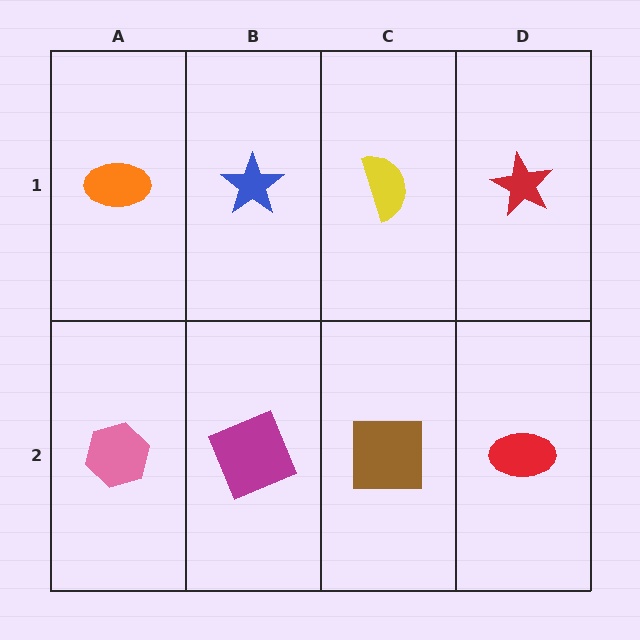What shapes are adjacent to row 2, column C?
A yellow semicircle (row 1, column C), a magenta square (row 2, column B), a red ellipse (row 2, column D).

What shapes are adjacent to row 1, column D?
A red ellipse (row 2, column D), a yellow semicircle (row 1, column C).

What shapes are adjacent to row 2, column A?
An orange ellipse (row 1, column A), a magenta square (row 2, column B).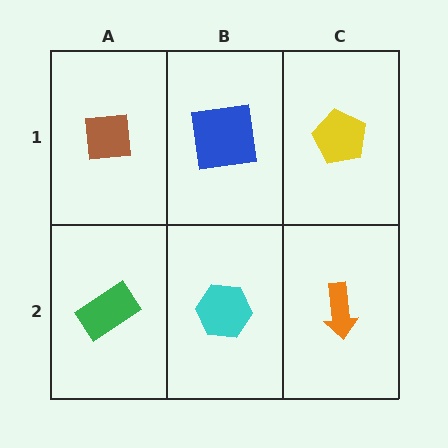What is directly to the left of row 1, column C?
A blue square.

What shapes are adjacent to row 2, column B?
A blue square (row 1, column B), a green rectangle (row 2, column A), an orange arrow (row 2, column C).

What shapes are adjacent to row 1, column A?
A green rectangle (row 2, column A), a blue square (row 1, column B).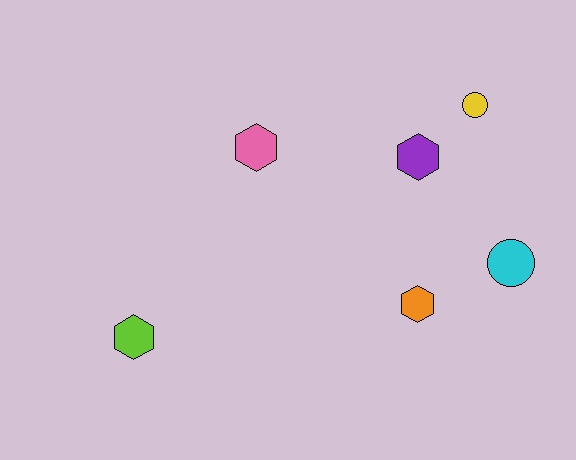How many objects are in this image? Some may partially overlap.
There are 6 objects.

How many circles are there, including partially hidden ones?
There are 2 circles.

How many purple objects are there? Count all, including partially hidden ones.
There is 1 purple object.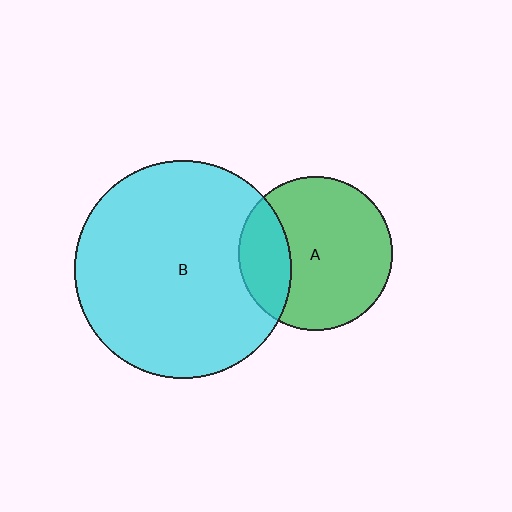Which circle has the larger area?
Circle B (cyan).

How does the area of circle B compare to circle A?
Approximately 2.0 times.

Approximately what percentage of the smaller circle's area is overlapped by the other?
Approximately 25%.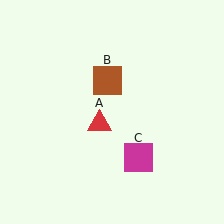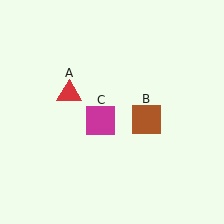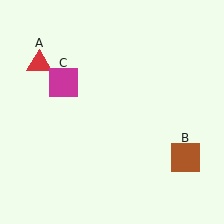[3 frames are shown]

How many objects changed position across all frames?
3 objects changed position: red triangle (object A), brown square (object B), magenta square (object C).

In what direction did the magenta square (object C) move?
The magenta square (object C) moved up and to the left.